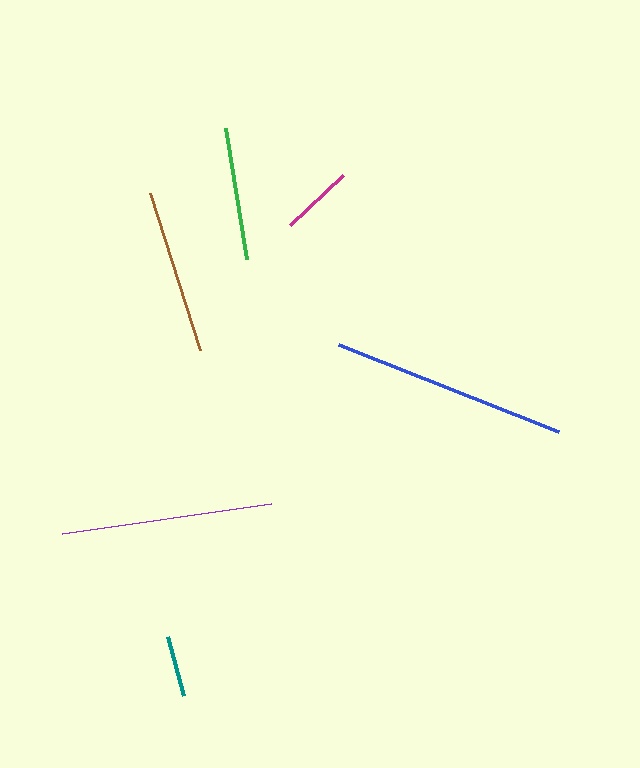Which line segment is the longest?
The blue line is the longest at approximately 237 pixels.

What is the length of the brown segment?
The brown segment is approximately 164 pixels long.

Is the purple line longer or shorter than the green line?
The purple line is longer than the green line.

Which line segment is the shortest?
The teal line is the shortest at approximately 61 pixels.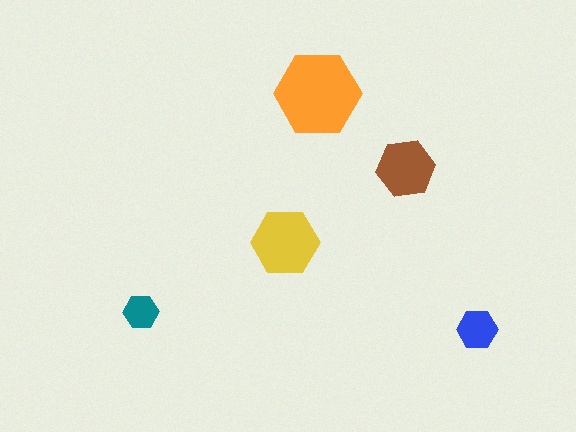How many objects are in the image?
There are 5 objects in the image.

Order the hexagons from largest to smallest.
the orange one, the yellow one, the brown one, the blue one, the teal one.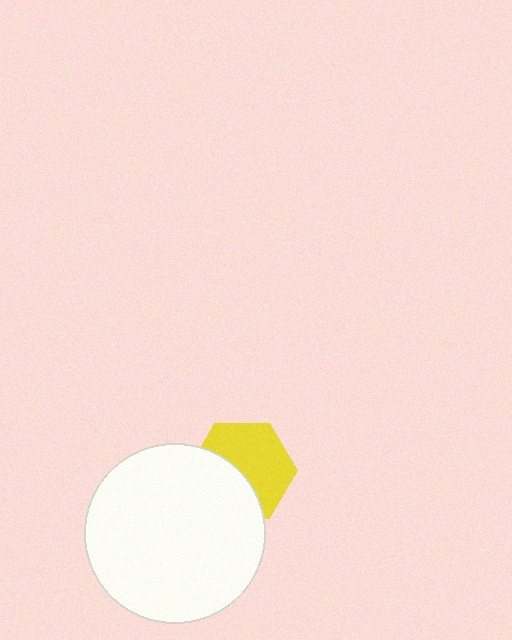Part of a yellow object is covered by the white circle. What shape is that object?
It is a hexagon.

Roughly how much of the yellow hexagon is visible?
About half of it is visible (roughly 57%).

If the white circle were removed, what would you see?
You would see the complete yellow hexagon.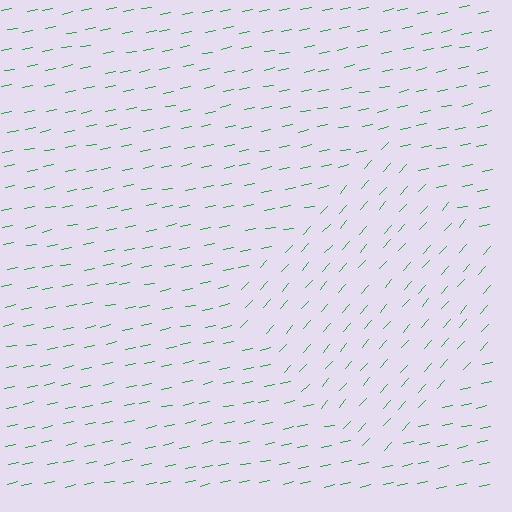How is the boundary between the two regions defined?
The boundary is defined purely by a change in line orientation (approximately 37 degrees difference). All lines are the same color and thickness.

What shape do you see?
I see a diamond.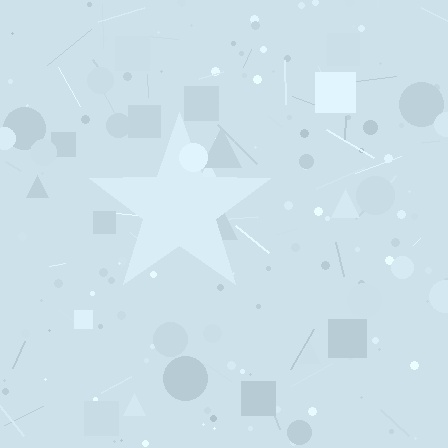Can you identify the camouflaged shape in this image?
The camouflaged shape is a star.